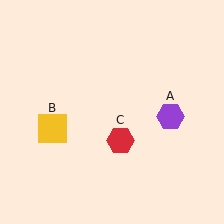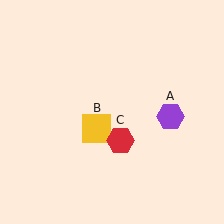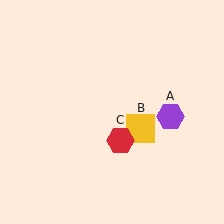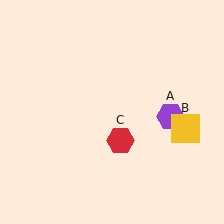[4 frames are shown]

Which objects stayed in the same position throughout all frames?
Purple hexagon (object A) and red hexagon (object C) remained stationary.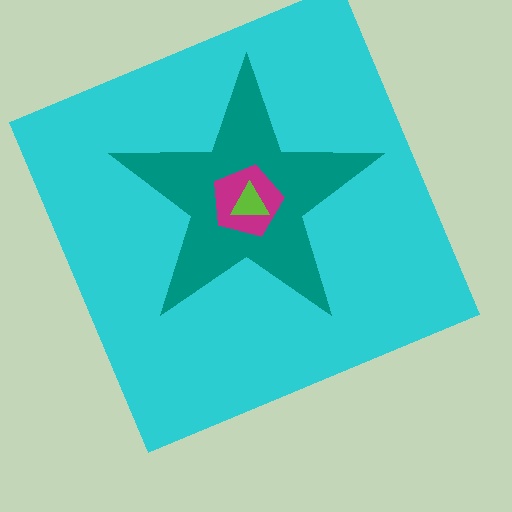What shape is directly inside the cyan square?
The teal star.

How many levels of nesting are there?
4.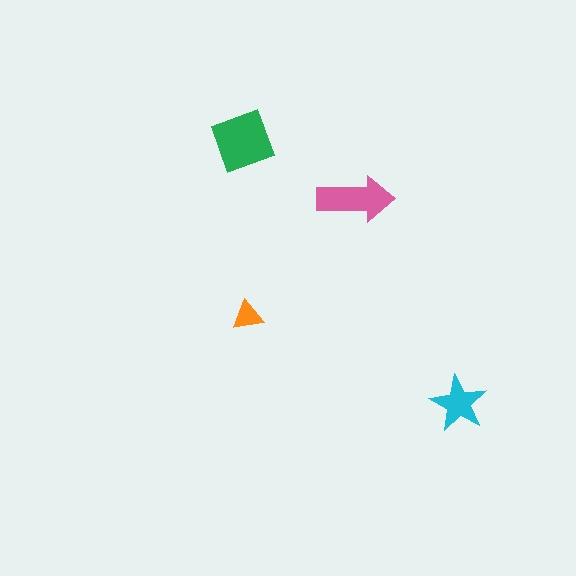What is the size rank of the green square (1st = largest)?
1st.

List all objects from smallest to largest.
The orange triangle, the cyan star, the pink arrow, the green square.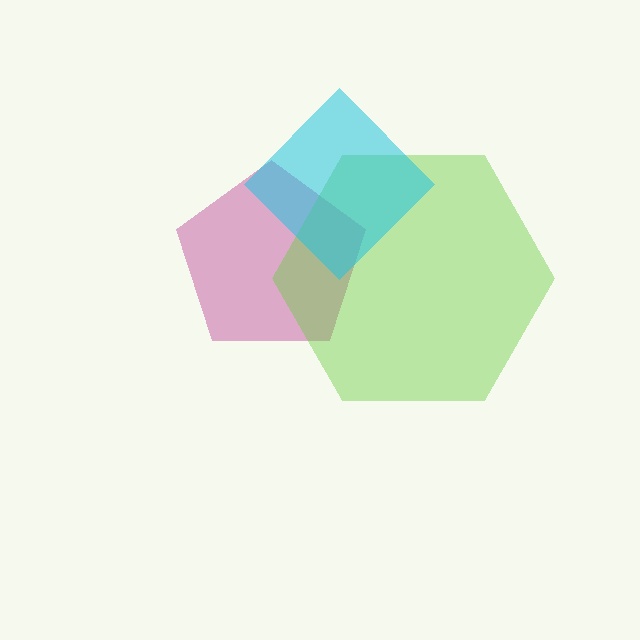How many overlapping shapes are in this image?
There are 3 overlapping shapes in the image.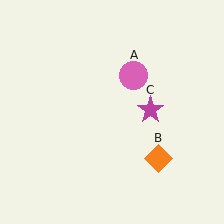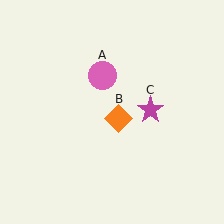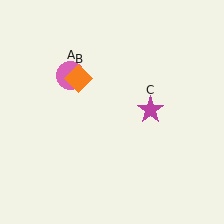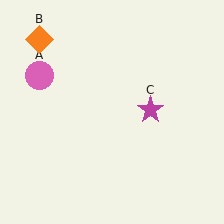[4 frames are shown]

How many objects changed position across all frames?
2 objects changed position: pink circle (object A), orange diamond (object B).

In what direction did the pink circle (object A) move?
The pink circle (object A) moved left.